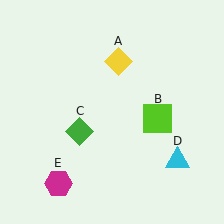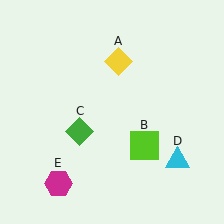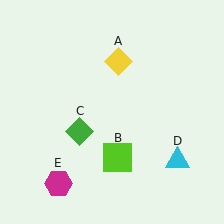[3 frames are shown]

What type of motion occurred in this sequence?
The lime square (object B) rotated clockwise around the center of the scene.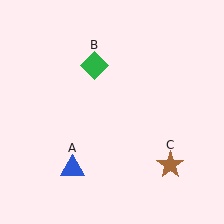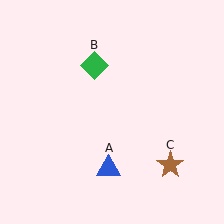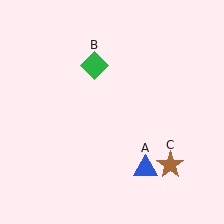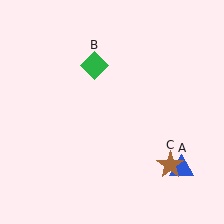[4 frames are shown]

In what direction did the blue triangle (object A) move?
The blue triangle (object A) moved right.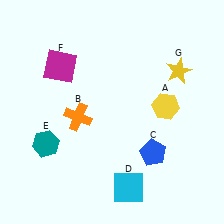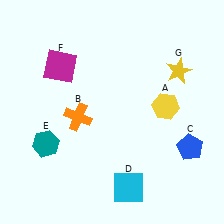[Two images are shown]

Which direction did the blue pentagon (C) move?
The blue pentagon (C) moved right.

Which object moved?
The blue pentagon (C) moved right.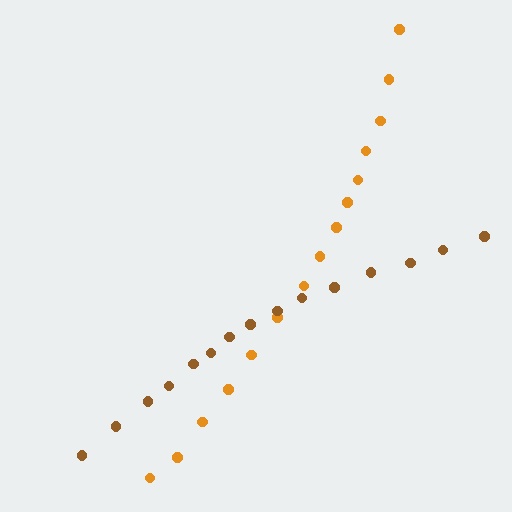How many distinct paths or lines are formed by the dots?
There are 2 distinct paths.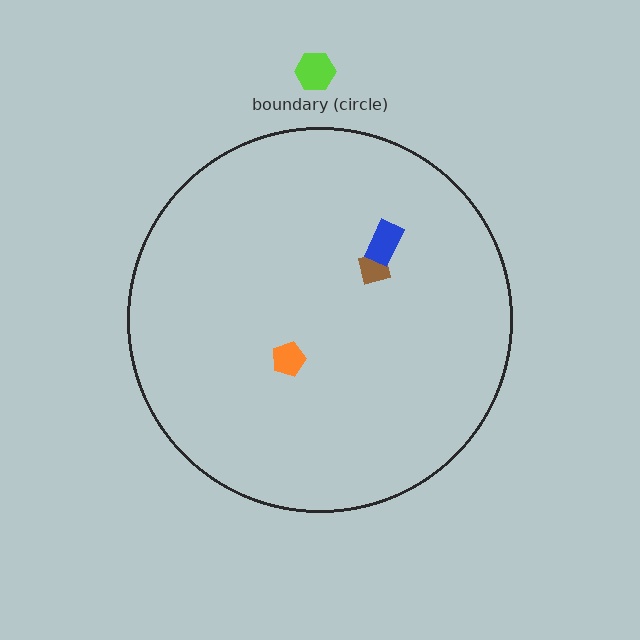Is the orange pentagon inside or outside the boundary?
Inside.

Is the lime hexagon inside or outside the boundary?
Outside.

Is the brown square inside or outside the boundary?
Inside.